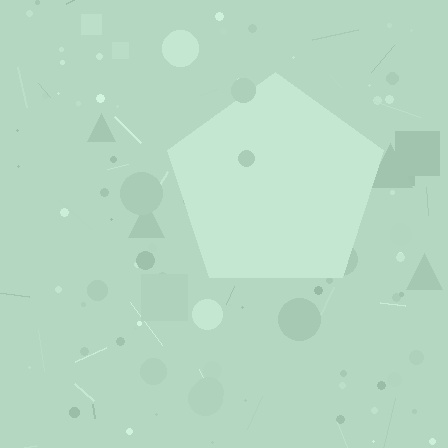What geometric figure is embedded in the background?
A pentagon is embedded in the background.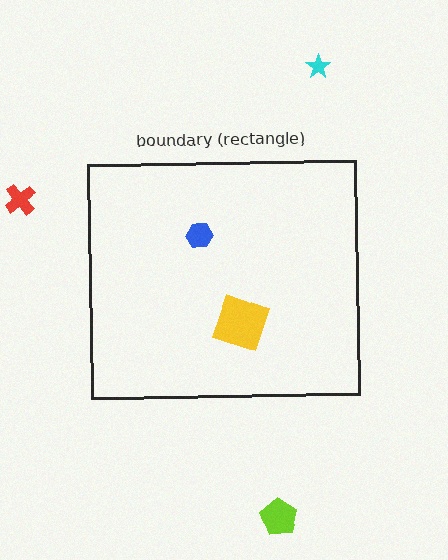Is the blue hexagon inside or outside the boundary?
Inside.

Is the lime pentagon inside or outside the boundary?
Outside.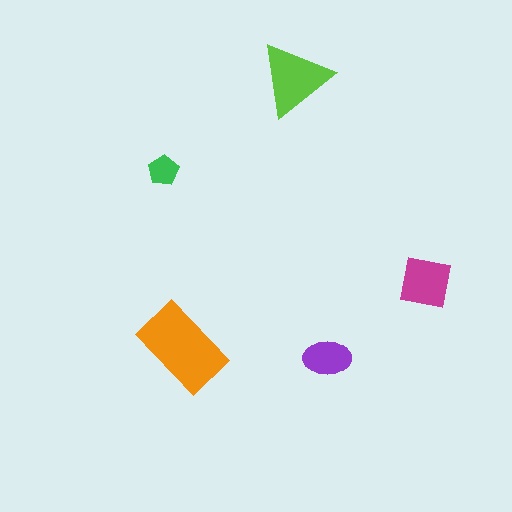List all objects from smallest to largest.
The green pentagon, the purple ellipse, the magenta square, the lime triangle, the orange rectangle.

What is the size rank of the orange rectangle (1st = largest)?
1st.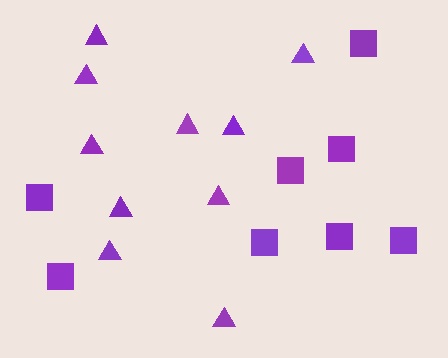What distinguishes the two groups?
There are 2 groups: one group of triangles (10) and one group of squares (8).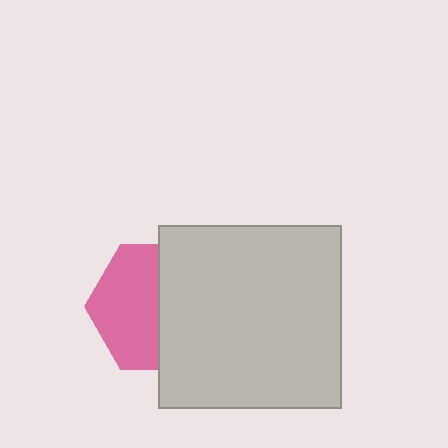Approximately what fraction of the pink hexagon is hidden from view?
Roughly 49% of the pink hexagon is hidden behind the light gray square.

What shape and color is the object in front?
The object in front is a light gray square.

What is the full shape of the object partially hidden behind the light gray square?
The partially hidden object is a pink hexagon.